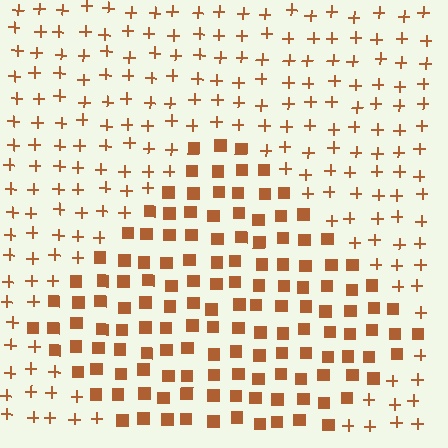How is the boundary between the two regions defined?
The boundary is defined by a change in element shape: squares inside vs. plus signs outside. All elements share the same color and spacing.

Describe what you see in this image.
The image is filled with small brown elements arranged in a uniform grid. A diamond-shaped region contains squares, while the surrounding area contains plus signs. The boundary is defined purely by the change in element shape.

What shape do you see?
I see a diamond.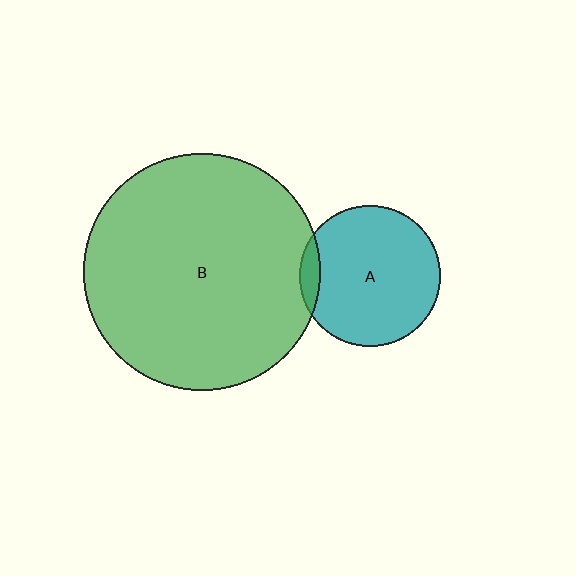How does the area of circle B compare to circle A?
Approximately 2.8 times.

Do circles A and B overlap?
Yes.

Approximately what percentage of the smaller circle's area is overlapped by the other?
Approximately 5%.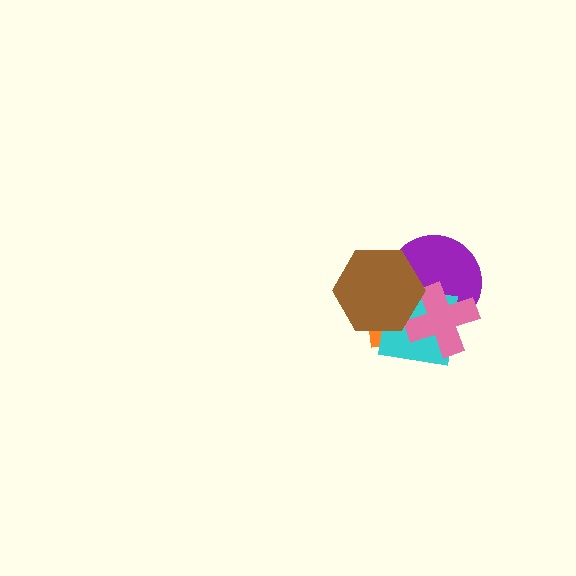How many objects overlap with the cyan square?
4 objects overlap with the cyan square.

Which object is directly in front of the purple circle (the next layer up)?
The cyan square is directly in front of the purple circle.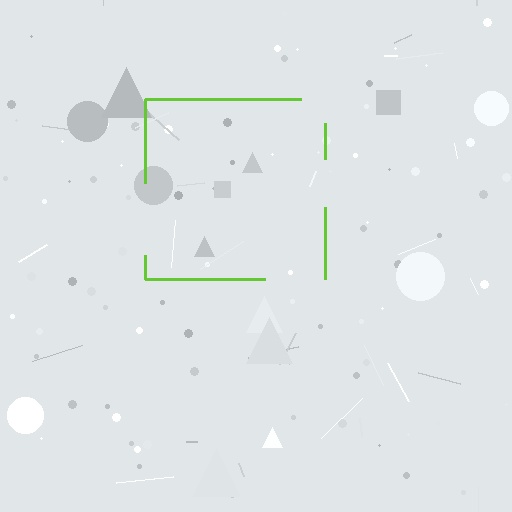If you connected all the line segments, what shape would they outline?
They would outline a square.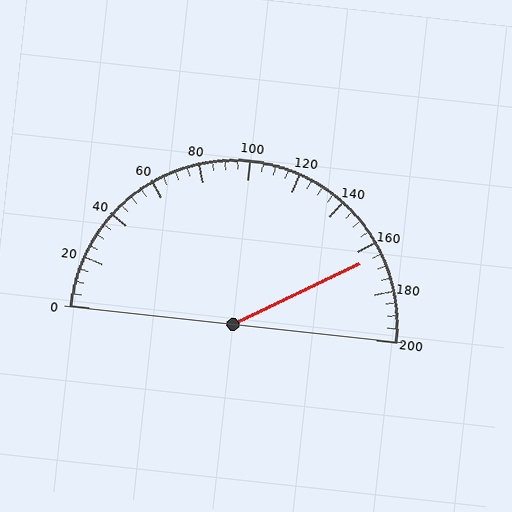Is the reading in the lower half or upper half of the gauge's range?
The reading is in the upper half of the range (0 to 200).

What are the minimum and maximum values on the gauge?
The gauge ranges from 0 to 200.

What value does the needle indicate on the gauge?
The needle indicates approximately 165.